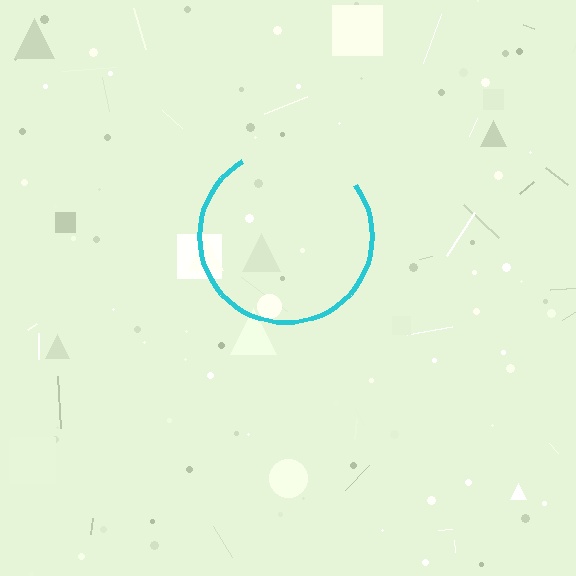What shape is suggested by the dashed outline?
The dashed outline suggests a circle.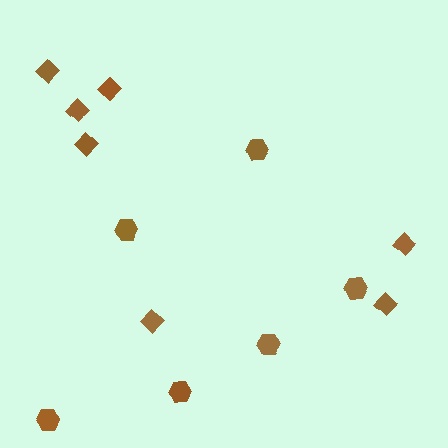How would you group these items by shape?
There are 2 groups: one group of hexagons (6) and one group of diamonds (7).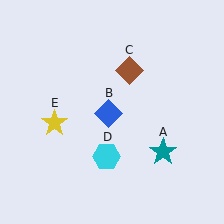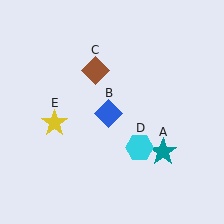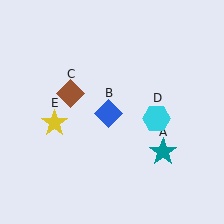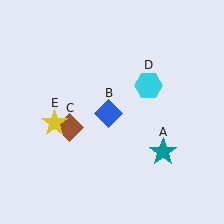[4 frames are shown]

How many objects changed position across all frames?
2 objects changed position: brown diamond (object C), cyan hexagon (object D).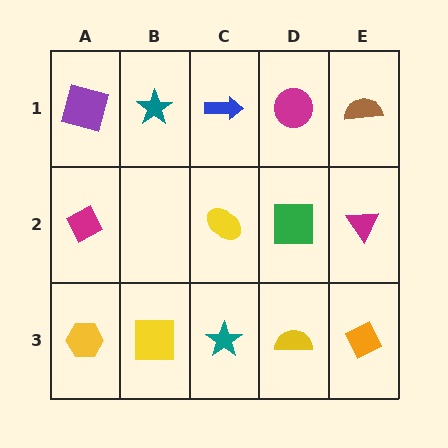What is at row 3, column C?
A teal star.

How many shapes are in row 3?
5 shapes.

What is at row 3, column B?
A yellow square.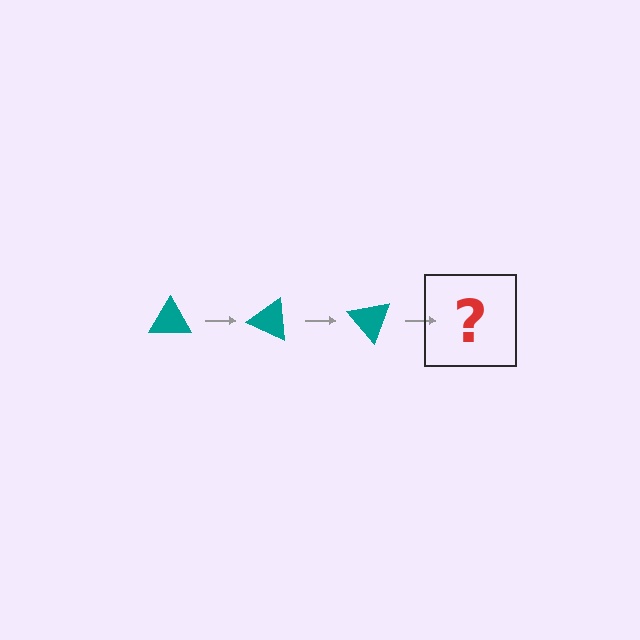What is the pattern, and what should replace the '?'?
The pattern is that the triangle rotates 25 degrees each step. The '?' should be a teal triangle rotated 75 degrees.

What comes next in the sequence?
The next element should be a teal triangle rotated 75 degrees.